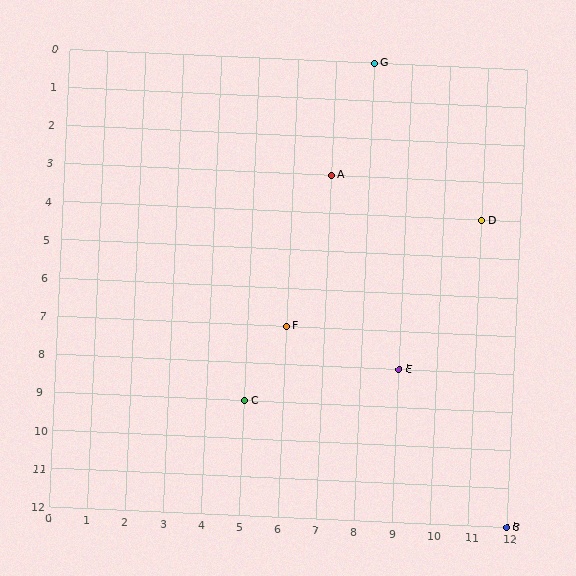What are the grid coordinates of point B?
Point B is at grid coordinates (12, 12).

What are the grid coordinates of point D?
Point D is at grid coordinates (11, 4).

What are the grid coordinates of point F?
Point F is at grid coordinates (6, 7).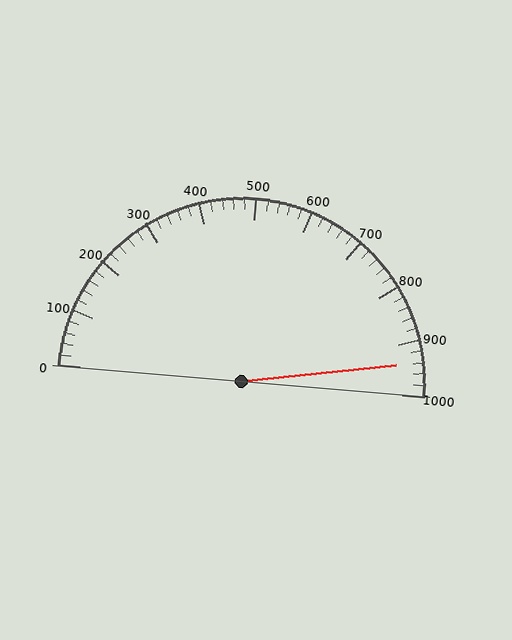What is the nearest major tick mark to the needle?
The nearest major tick mark is 900.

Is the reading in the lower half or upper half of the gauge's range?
The reading is in the upper half of the range (0 to 1000).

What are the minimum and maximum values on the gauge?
The gauge ranges from 0 to 1000.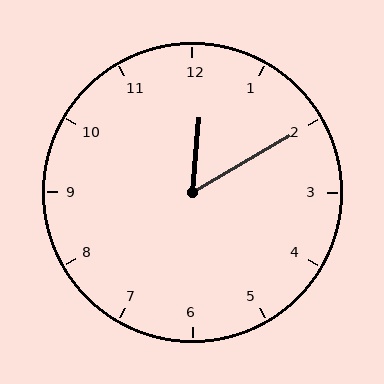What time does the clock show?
12:10.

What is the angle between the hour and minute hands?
Approximately 55 degrees.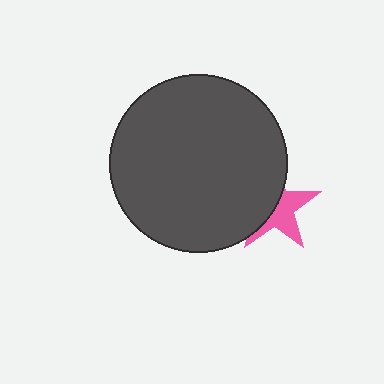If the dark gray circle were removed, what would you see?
You would see the complete pink star.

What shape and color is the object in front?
The object in front is a dark gray circle.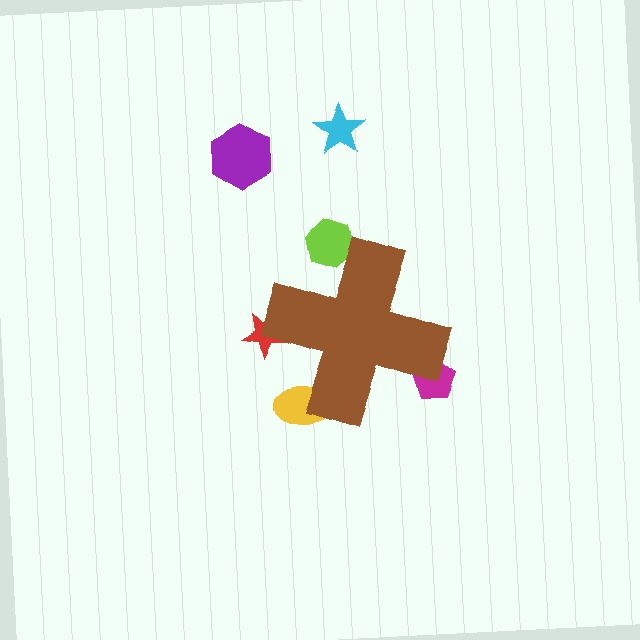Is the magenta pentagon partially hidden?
Yes, the magenta pentagon is partially hidden behind the brown cross.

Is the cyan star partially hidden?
No, the cyan star is fully visible.